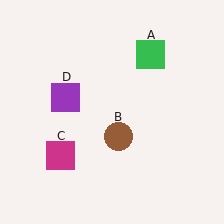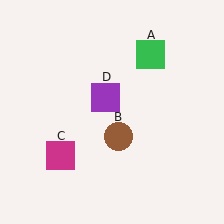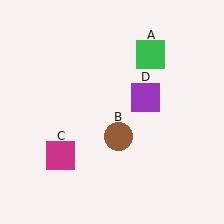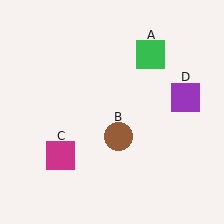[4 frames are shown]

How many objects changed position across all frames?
1 object changed position: purple square (object D).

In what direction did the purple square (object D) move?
The purple square (object D) moved right.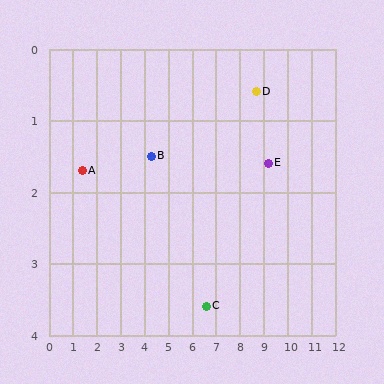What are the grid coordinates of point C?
Point C is at approximately (6.6, 3.6).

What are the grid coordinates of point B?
Point B is at approximately (4.3, 1.5).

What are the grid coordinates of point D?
Point D is at approximately (8.7, 0.6).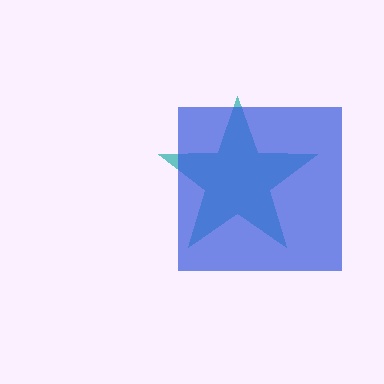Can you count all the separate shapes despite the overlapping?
Yes, there are 2 separate shapes.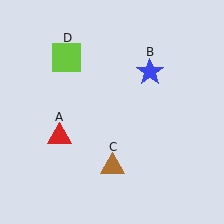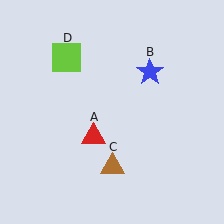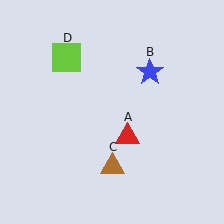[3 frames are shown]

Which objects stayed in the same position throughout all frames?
Blue star (object B) and brown triangle (object C) and lime square (object D) remained stationary.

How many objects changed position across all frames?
1 object changed position: red triangle (object A).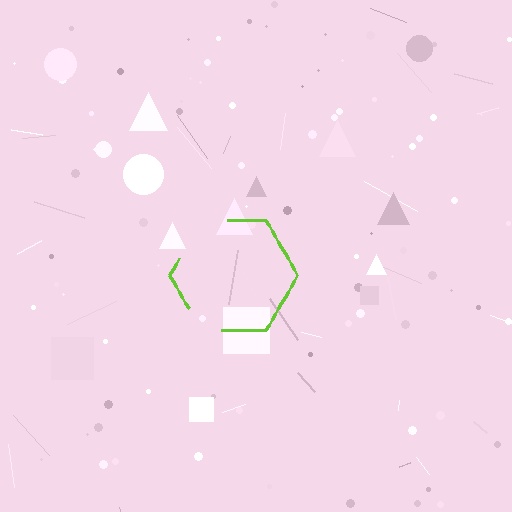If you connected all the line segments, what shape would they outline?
They would outline a hexagon.